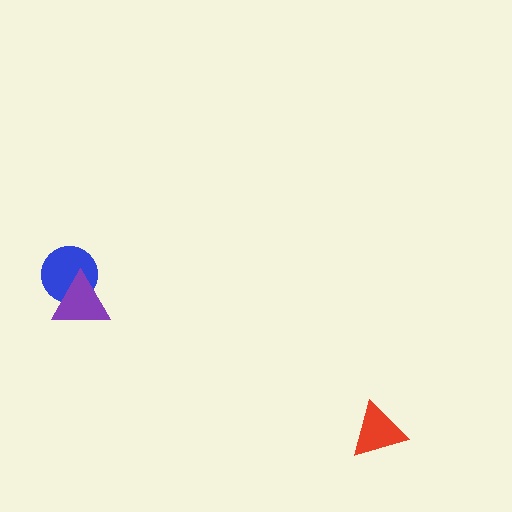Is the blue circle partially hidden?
Yes, it is partially covered by another shape.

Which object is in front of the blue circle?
The purple triangle is in front of the blue circle.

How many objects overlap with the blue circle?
1 object overlaps with the blue circle.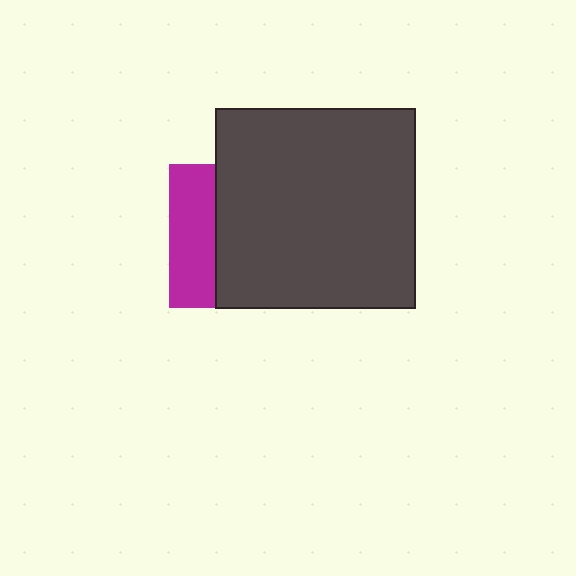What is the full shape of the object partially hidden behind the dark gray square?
The partially hidden object is a magenta square.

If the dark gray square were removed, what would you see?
You would see the complete magenta square.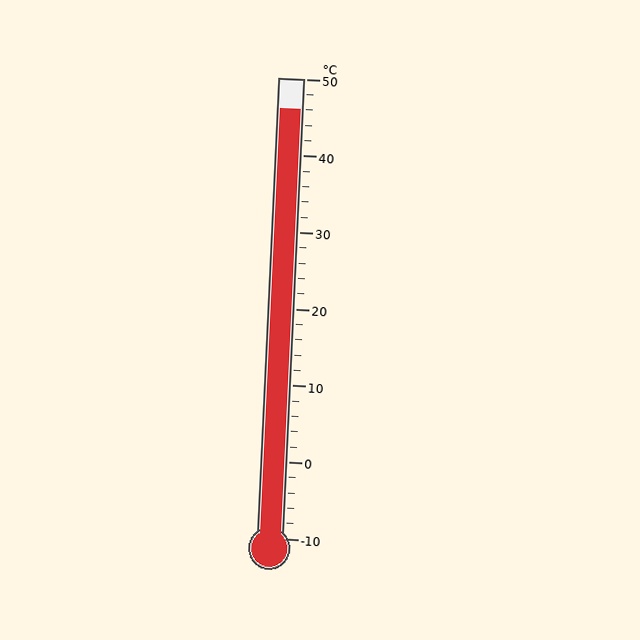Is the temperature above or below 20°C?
The temperature is above 20°C.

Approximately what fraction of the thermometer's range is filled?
The thermometer is filled to approximately 95% of its range.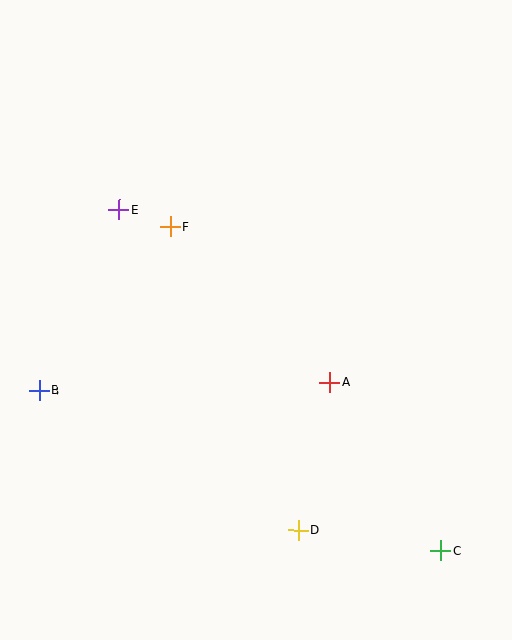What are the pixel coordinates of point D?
Point D is at (299, 530).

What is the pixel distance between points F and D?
The distance between F and D is 329 pixels.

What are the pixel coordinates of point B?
Point B is at (39, 391).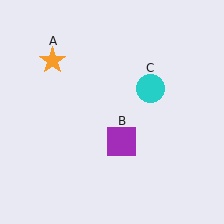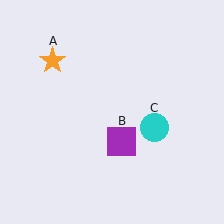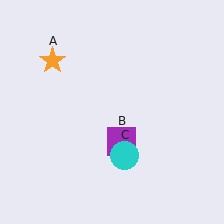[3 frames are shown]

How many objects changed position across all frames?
1 object changed position: cyan circle (object C).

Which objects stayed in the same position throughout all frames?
Orange star (object A) and purple square (object B) remained stationary.